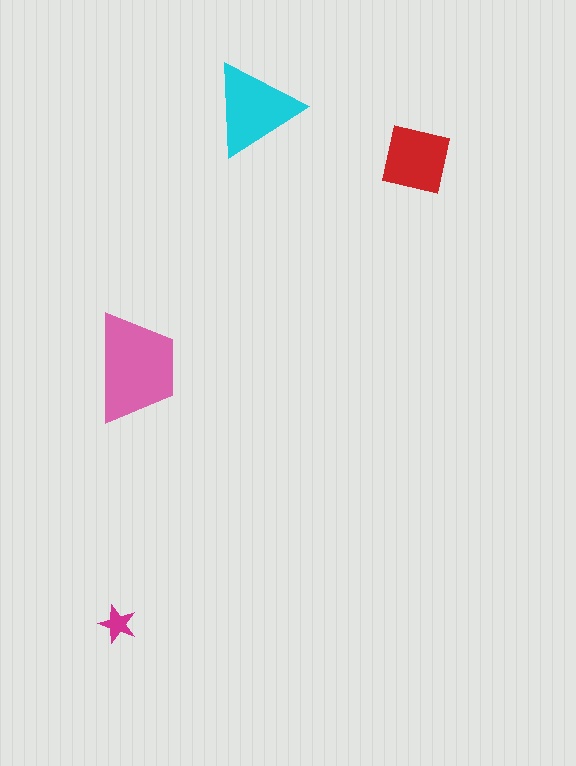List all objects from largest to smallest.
The pink trapezoid, the cyan triangle, the red square, the magenta star.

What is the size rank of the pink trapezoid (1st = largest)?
1st.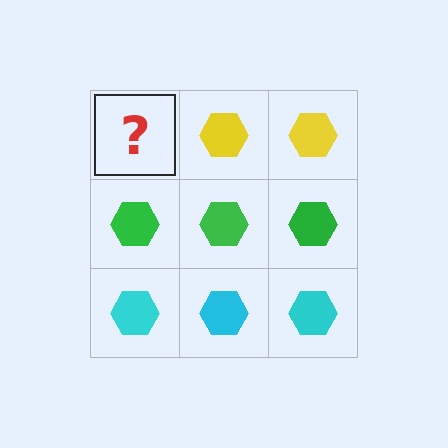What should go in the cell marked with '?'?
The missing cell should contain a yellow hexagon.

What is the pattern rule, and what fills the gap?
The rule is that each row has a consistent color. The gap should be filled with a yellow hexagon.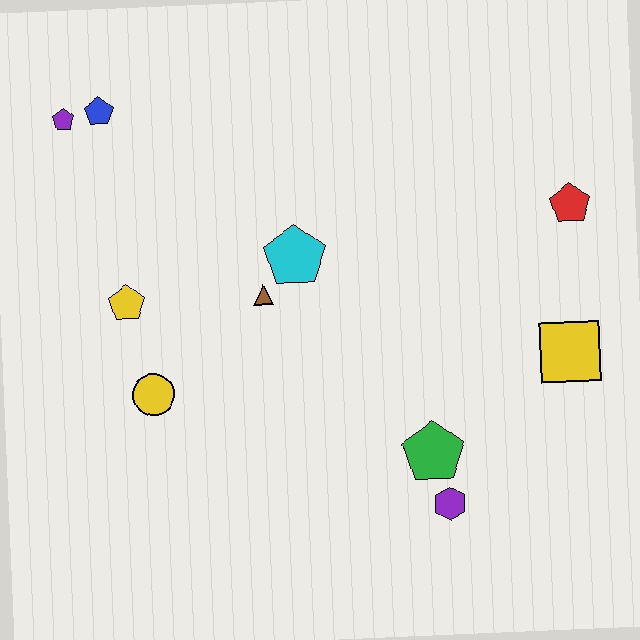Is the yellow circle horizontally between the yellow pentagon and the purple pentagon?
No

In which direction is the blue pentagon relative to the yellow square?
The blue pentagon is to the left of the yellow square.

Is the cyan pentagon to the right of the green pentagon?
No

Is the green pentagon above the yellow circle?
No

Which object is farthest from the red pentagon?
The purple pentagon is farthest from the red pentagon.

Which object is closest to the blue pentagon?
The purple pentagon is closest to the blue pentagon.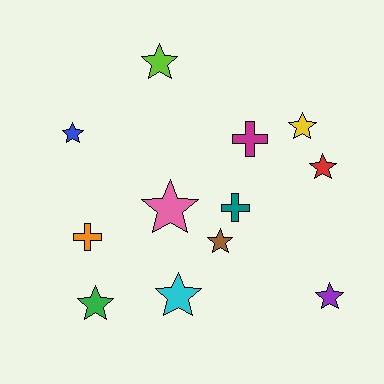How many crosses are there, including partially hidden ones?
There are 3 crosses.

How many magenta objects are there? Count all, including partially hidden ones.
There is 1 magenta object.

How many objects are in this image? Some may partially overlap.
There are 12 objects.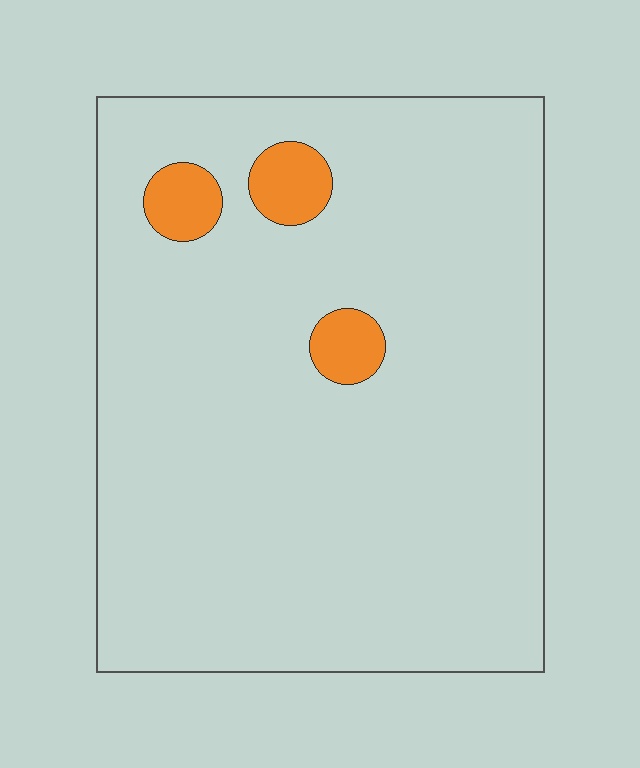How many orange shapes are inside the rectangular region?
3.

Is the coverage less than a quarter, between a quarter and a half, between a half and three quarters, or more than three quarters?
Less than a quarter.